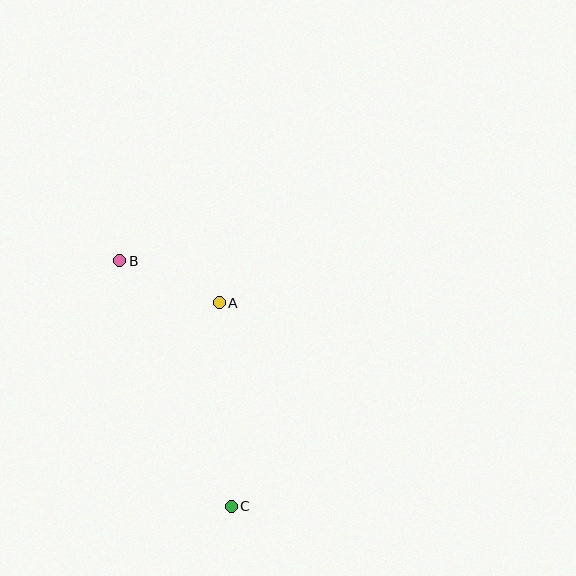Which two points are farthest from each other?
Points B and C are farthest from each other.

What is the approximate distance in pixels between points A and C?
The distance between A and C is approximately 204 pixels.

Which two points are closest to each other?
Points A and B are closest to each other.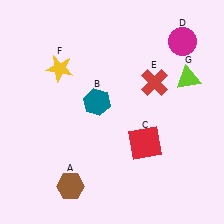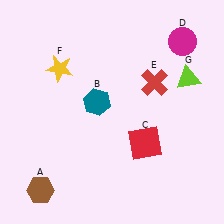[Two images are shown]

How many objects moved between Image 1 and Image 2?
1 object moved between the two images.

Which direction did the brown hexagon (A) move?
The brown hexagon (A) moved left.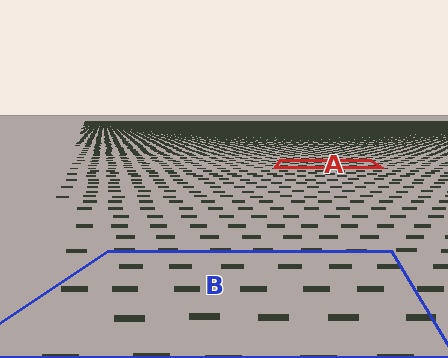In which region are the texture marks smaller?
The texture marks are smaller in region A, because it is farther away.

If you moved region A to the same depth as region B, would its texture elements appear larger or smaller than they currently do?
They would appear larger. At a closer depth, the same texture elements are projected at a bigger on-screen size.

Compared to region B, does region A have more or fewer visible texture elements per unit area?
Region A has more texture elements per unit area — they are packed more densely because it is farther away.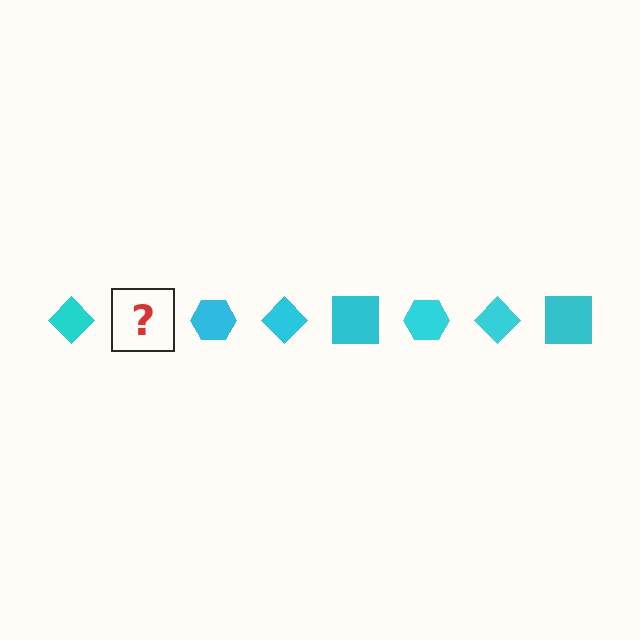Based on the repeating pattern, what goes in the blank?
The blank should be a cyan square.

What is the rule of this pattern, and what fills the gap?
The rule is that the pattern cycles through diamond, square, hexagon shapes in cyan. The gap should be filled with a cyan square.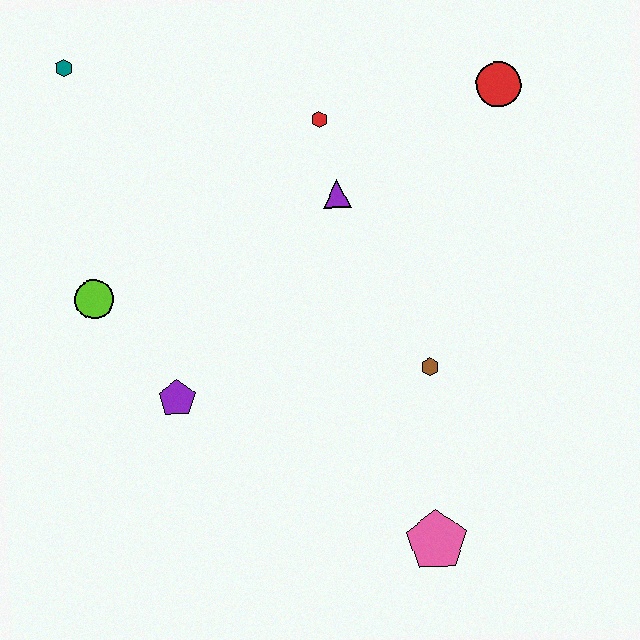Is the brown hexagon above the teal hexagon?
No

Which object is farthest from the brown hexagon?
The teal hexagon is farthest from the brown hexagon.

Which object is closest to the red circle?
The red hexagon is closest to the red circle.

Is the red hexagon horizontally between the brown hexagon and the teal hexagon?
Yes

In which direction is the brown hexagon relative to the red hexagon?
The brown hexagon is below the red hexagon.